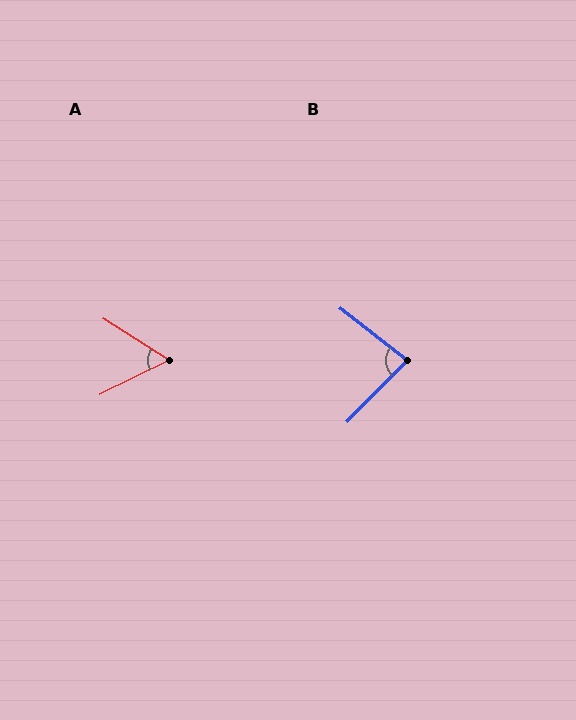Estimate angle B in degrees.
Approximately 83 degrees.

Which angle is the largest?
B, at approximately 83 degrees.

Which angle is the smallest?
A, at approximately 58 degrees.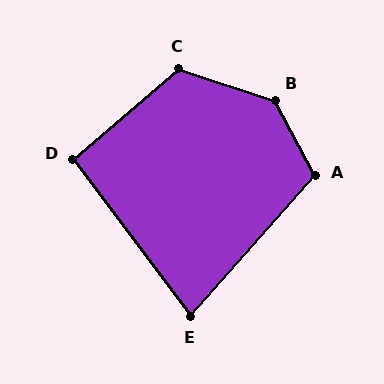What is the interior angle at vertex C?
Approximately 121 degrees (obtuse).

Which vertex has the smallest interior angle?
E, at approximately 79 degrees.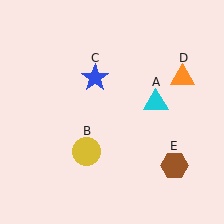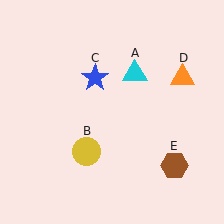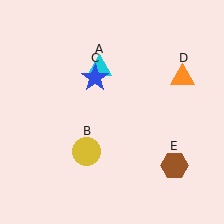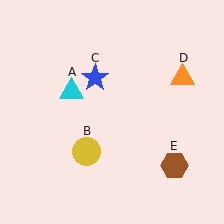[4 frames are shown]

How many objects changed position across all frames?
1 object changed position: cyan triangle (object A).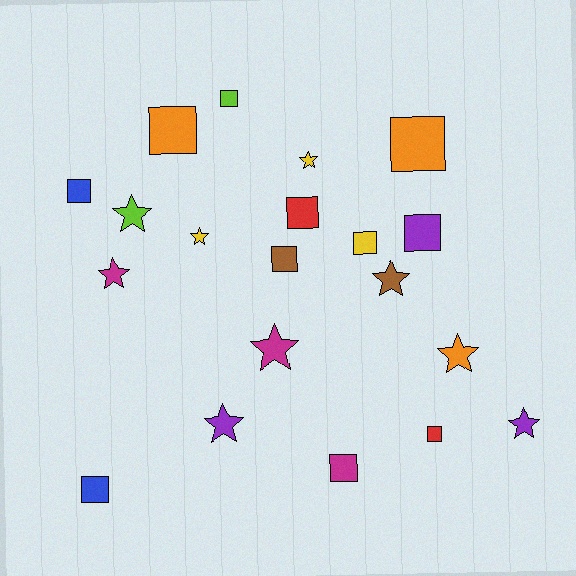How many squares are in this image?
There are 11 squares.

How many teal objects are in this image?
There are no teal objects.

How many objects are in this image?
There are 20 objects.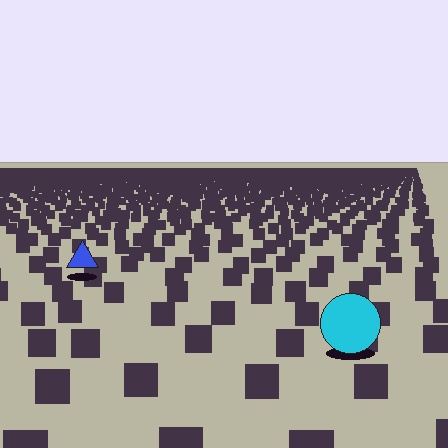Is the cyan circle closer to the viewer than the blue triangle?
Yes. The cyan circle is closer — you can tell from the texture gradient: the ground texture is coarser near it.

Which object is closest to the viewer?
The cyan circle is closest. The texture marks near it are larger and more spread out.